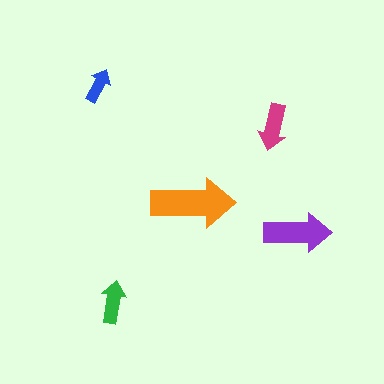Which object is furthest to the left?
The blue arrow is leftmost.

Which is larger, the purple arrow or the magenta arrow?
The purple one.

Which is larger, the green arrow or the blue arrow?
The green one.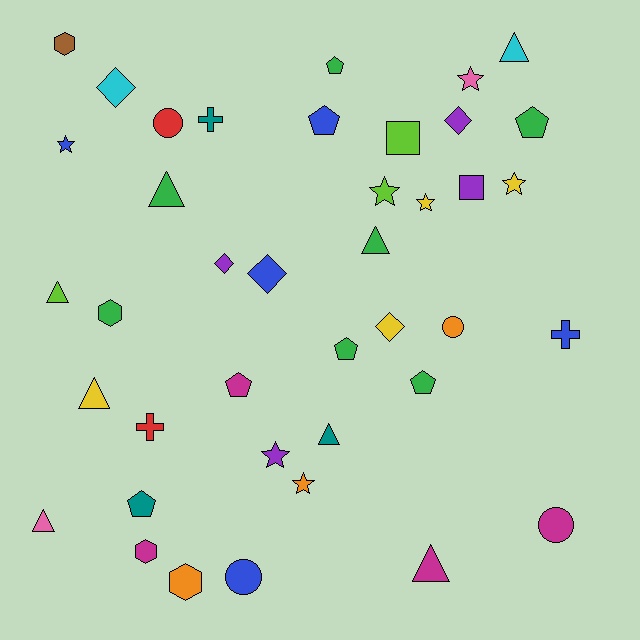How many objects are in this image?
There are 40 objects.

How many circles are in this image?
There are 4 circles.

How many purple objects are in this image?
There are 4 purple objects.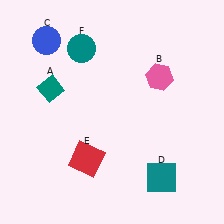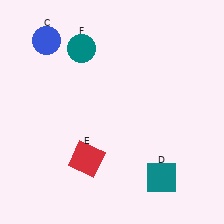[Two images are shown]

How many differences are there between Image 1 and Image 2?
There are 2 differences between the two images.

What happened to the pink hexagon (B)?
The pink hexagon (B) was removed in Image 2. It was in the top-right area of Image 1.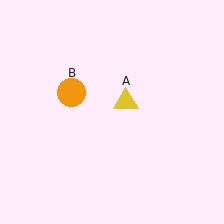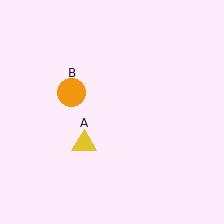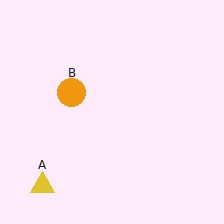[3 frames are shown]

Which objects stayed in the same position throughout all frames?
Orange circle (object B) remained stationary.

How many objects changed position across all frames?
1 object changed position: yellow triangle (object A).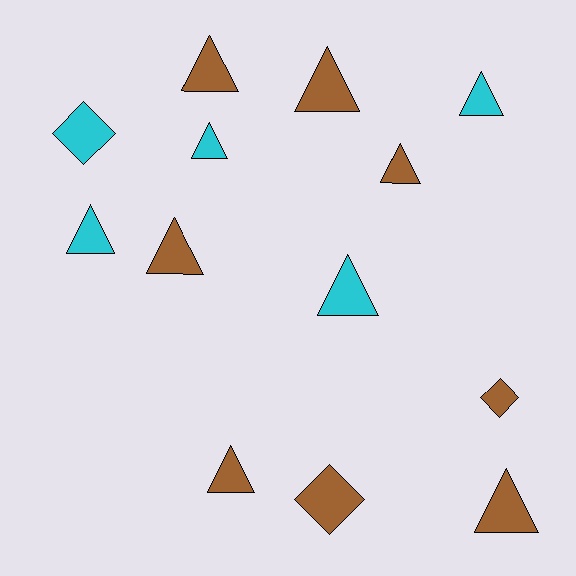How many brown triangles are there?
There are 6 brown triangles.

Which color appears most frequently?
Brown, with 8 objects.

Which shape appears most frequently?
Triangle, with 10 objects.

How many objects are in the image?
There are 13 objects.